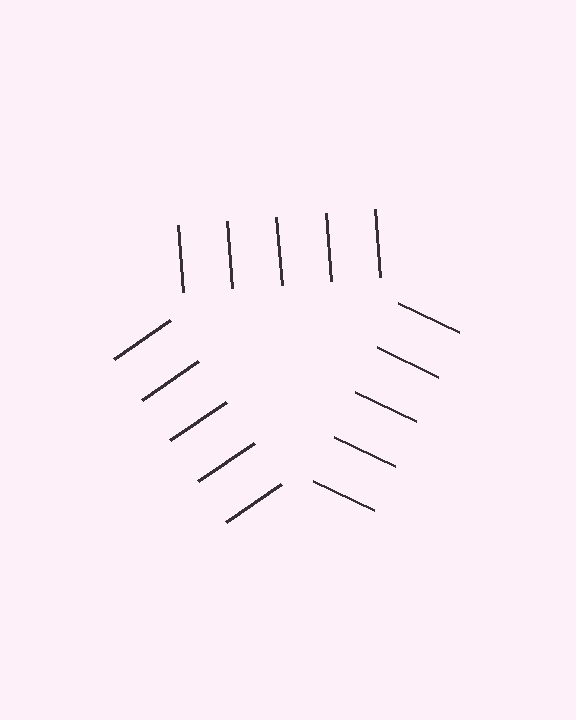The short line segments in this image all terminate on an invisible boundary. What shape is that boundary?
An illusory triangle — the line segments terminate on its edges but no continuous stroke is drawn.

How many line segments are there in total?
15 — 5 along each of the 3 edges.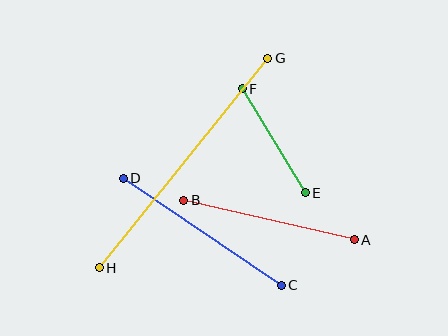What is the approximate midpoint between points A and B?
The midpoint is at approximately (269, 220) pixels.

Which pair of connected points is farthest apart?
Points G and H are farthest apart.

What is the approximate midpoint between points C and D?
The midpoint is at approximately (202, 232) pixels.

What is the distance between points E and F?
The distance is approximately 121 pixels.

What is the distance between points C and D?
The distance is approximately 191 pixels.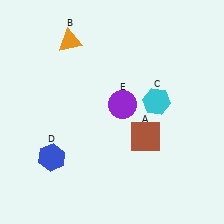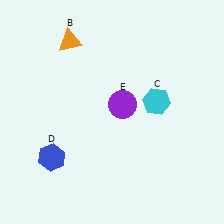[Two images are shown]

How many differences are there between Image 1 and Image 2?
There is 1 difference between the two images.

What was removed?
The brown square (A) was removed in Image 2.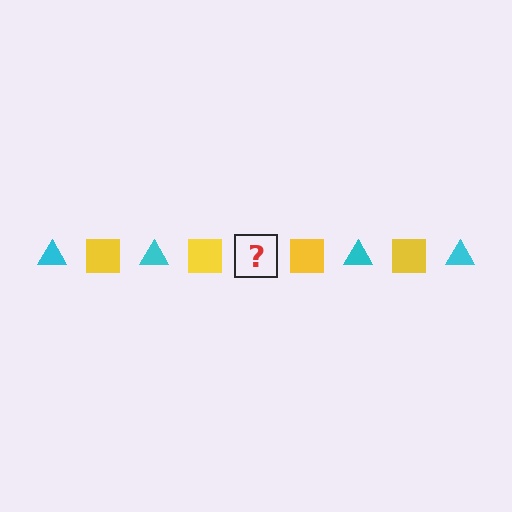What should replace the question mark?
The question mark should be replaced with a cyan triangle.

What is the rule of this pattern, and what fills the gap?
The rule is that the pattern alternates between cyan triangle and yellow square. The gap should be filled with a cyan triangle.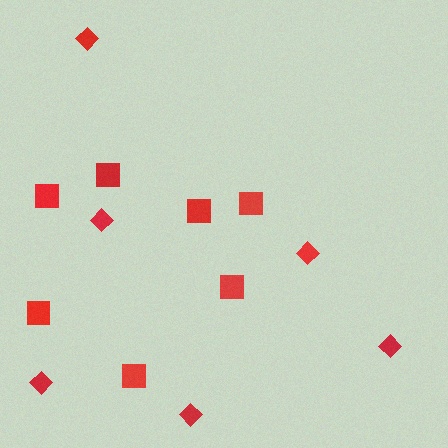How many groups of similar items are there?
There are 2 groups: one group of squares (7) and one group of diamonds (6).